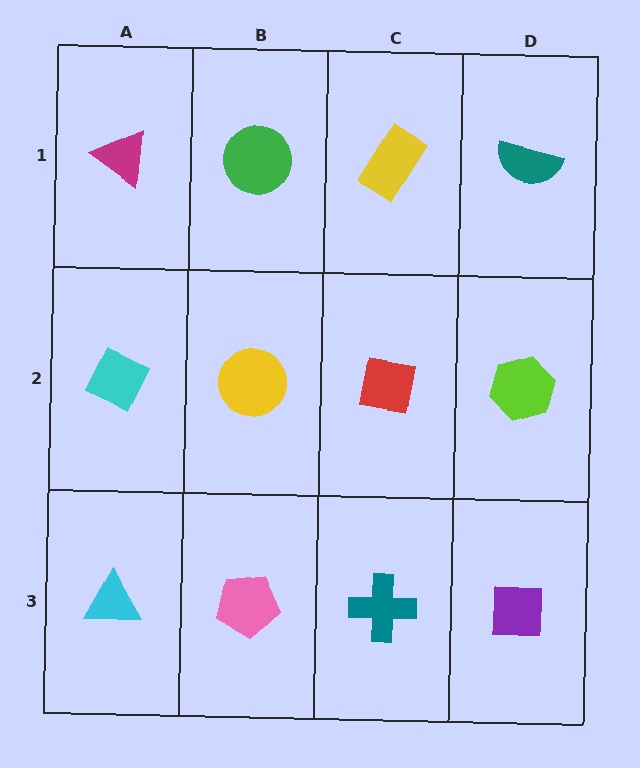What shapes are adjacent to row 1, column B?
A yellow circle (row 2, column B), a magenta triangle (row 1, column A), a yellow rectangle (row 1, column C).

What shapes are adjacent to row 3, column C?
A red square (row 2, column C), a pink pentagon (row 3, column B), a purple square (row 3, column D).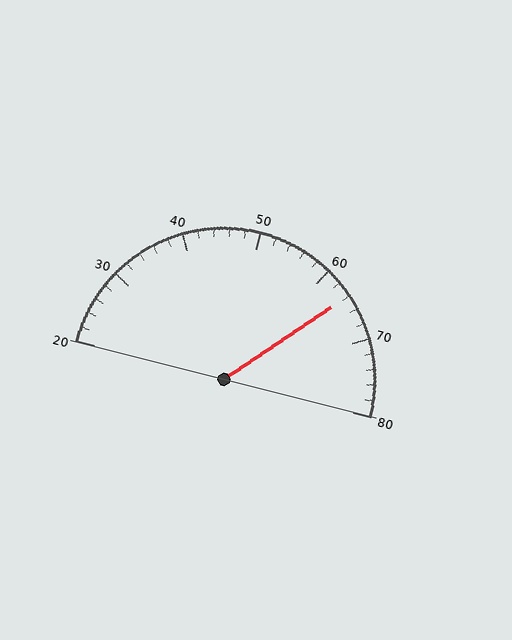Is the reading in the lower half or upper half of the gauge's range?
The reading is in the upper half of the range (20 to 80).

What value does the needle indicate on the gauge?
The needle indicates approximately 64.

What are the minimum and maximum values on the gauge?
The gauge ranges from 20 to 80.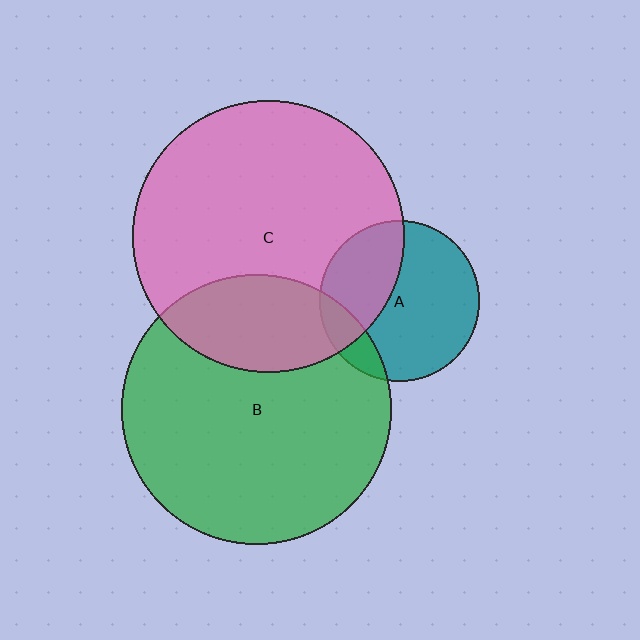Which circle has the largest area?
Circle C (pink).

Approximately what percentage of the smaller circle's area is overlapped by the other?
Approximately 25%.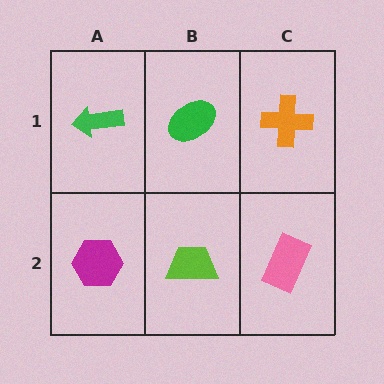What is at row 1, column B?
A green ellipse.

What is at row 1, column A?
A green arrow.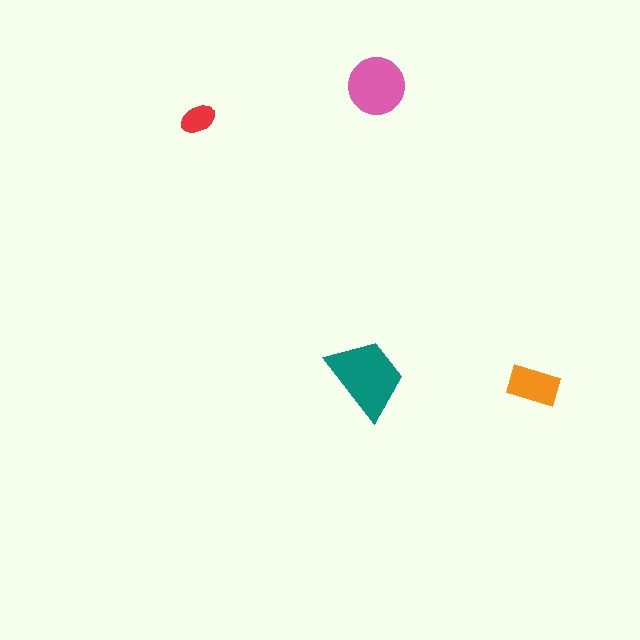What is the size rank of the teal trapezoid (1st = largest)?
1st.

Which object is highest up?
The pink circle is topmost.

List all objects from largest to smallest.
The teal trapezoid, the pink circle, the orange rectangle, the red ellipse.